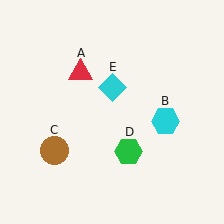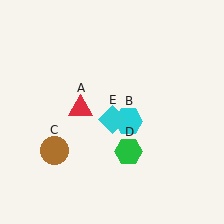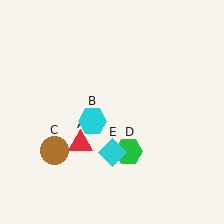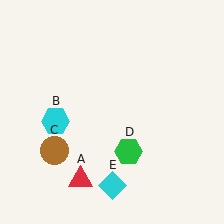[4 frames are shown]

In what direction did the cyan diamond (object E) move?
The cyan diamond (object E) moved down.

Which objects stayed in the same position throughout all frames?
Brown circle (object C) and green hexagon (object D) remained stationary.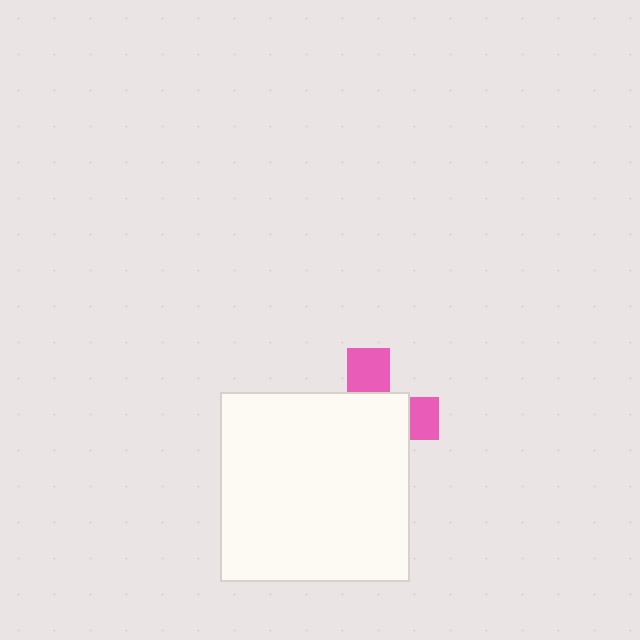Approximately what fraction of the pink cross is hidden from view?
Roughly 69% of the pink cross is hidden behind the white square.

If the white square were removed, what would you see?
You would see the complete pink cross.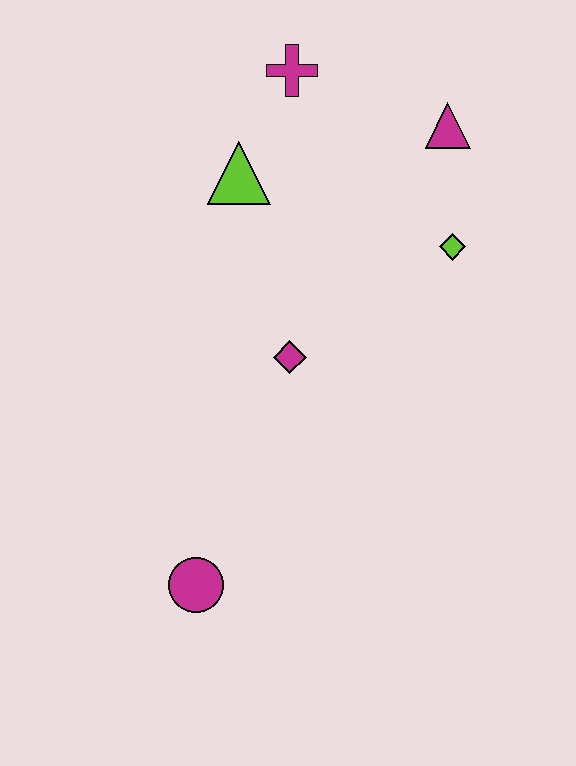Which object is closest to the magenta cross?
The lime triangle is closest to the magenta cross.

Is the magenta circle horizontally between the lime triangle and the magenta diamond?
No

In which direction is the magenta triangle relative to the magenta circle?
The magenta triangle is above the magenta circle.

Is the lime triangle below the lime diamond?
No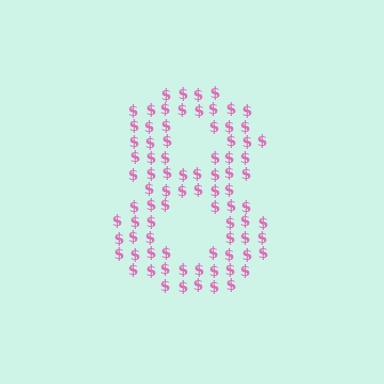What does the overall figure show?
The overall figure shows the digit 8.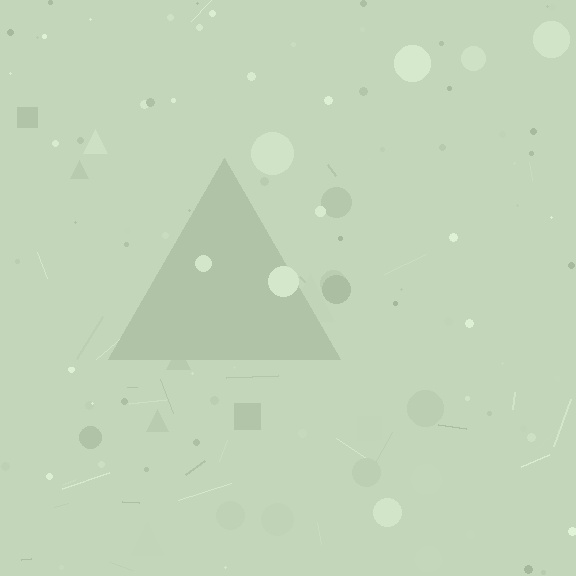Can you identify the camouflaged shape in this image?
The camouflaged shape is a triangle.